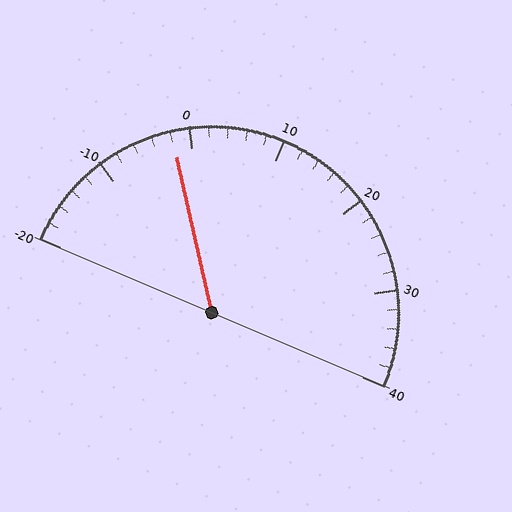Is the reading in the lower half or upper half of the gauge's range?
The reading is in the lower half of the range (-20 to 40).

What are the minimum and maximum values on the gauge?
The gauge ranges from -20 to 40.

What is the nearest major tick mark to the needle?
The nearest major tick mark is 0.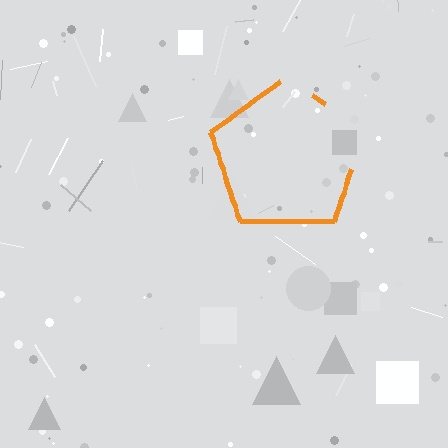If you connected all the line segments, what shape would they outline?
They would outline a pentagon.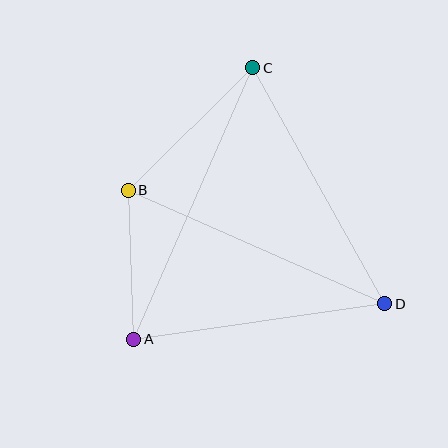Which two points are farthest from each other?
Points A and C are farthest from each other.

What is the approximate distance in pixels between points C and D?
The distance between C and D is approximately 270 pixels.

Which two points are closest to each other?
Points A and B are closest to each other.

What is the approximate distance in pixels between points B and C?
The distance between B and C is approximately 174 pixels.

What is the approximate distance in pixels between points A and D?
The distance between A and D is approximately 254 pixels.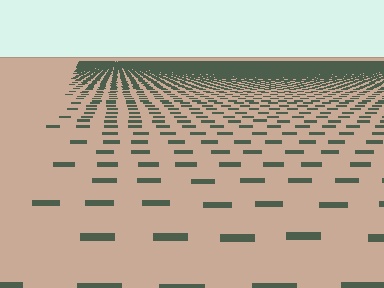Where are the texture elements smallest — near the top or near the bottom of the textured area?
Near the top.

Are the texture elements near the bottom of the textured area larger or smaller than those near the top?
Larger. Near the bottom, elements are closer to the viewer and appear at a bigger on-screen size.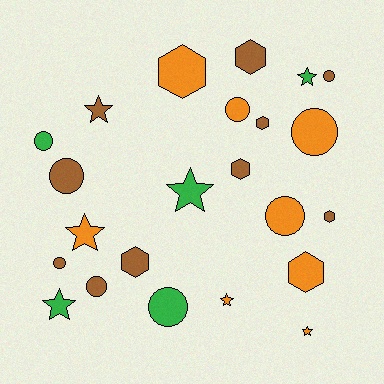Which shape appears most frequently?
Circle, with 9 objects.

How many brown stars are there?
There is 1 brown star.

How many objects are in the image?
There are 23 objects.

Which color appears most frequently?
Brown, with 10 objects.